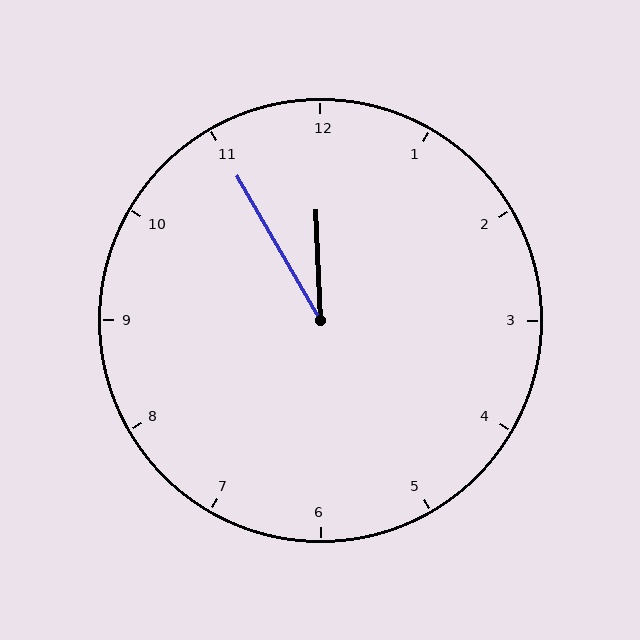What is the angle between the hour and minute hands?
Approximately 28 degrees.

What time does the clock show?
11:55.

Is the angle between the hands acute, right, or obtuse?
It is acute.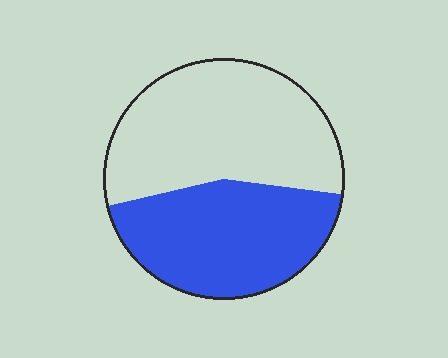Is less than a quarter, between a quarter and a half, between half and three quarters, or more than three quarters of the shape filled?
Between a quarter and a half.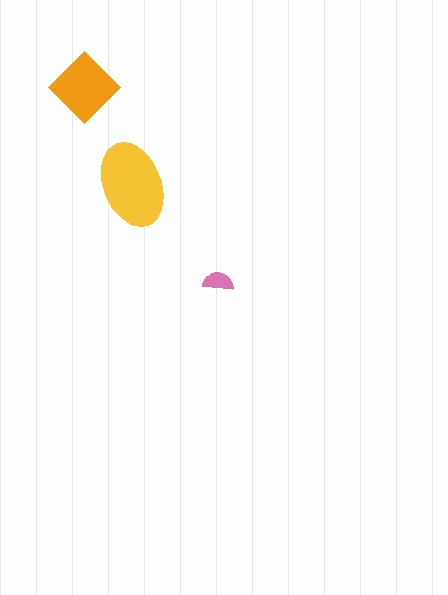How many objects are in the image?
There are 3 objects in the image.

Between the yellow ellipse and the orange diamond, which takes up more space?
The yellow ellipse.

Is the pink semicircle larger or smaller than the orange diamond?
Smaller.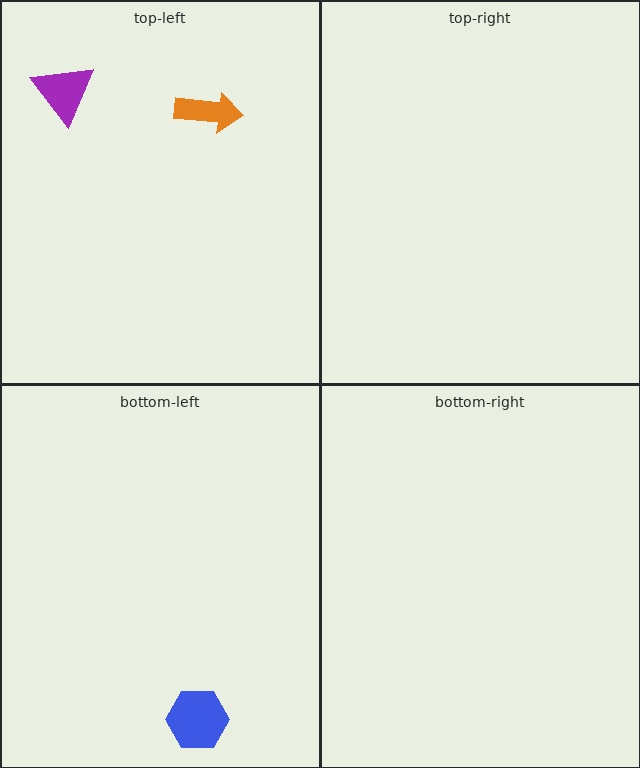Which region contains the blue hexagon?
The bottom-left region.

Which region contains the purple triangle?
The top-left region.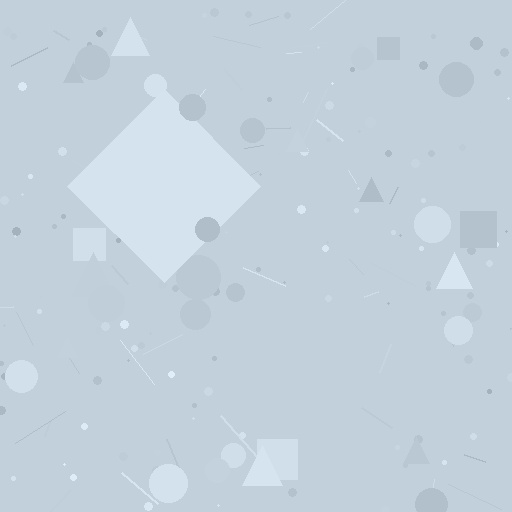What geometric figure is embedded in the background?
A diamond is embedded in the background.